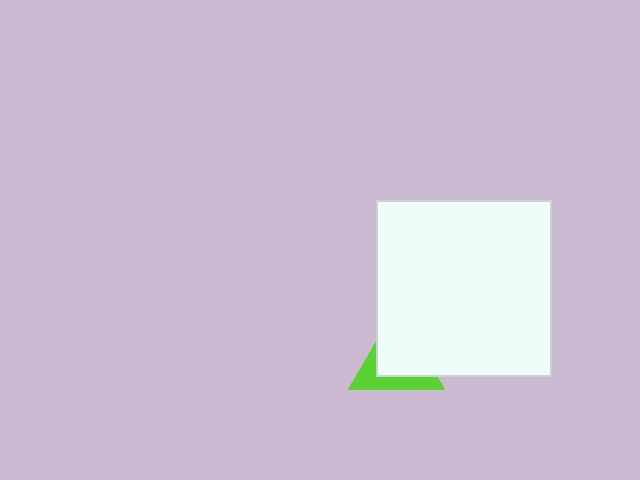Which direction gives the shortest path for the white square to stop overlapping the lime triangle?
Moving toward the upper-right gives the shortest separation.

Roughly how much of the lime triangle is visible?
A small part of it is visible (roughly 36%).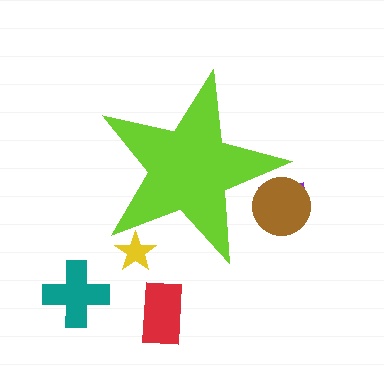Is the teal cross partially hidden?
No, the teal cross is fully visible.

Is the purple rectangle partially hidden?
Yes, the purple rectangle is partially hidden behind the lime star.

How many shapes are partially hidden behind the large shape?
3 shapes are partially hidden.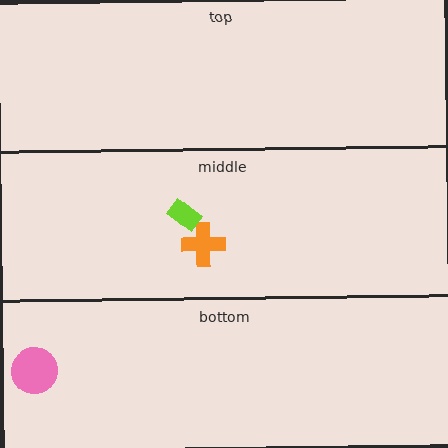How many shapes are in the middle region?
2.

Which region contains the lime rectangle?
The middle region.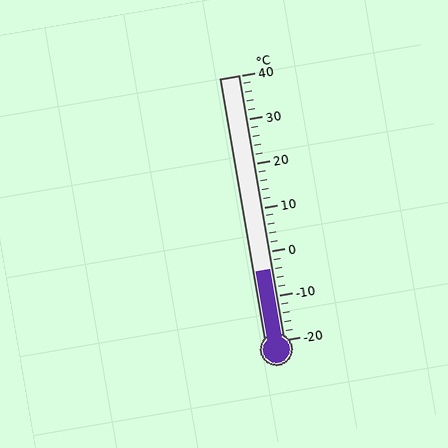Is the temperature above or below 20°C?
The temperature is below 20°C.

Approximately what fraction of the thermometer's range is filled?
The thermometer is filled to approximately 25% of its range.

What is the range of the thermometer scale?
The thermometer scale ranges from -20°C to 40°C.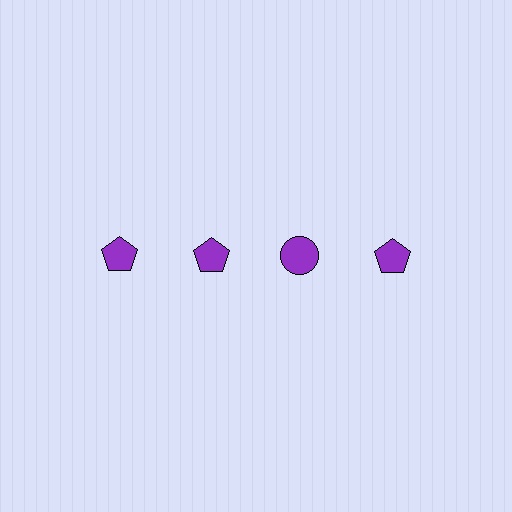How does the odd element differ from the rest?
It has a different shape: circle instead of pentagon.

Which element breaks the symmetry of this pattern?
The purple circle in the top row, center column breaks the symmetry. All other shapes are purple pentagons.